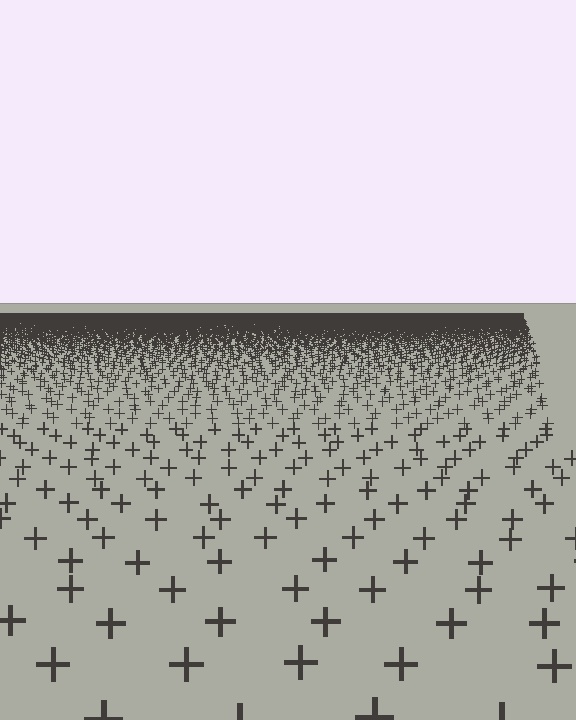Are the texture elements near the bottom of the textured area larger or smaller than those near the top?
Larger. Near the bottom, elements are closer to the viewer and appear at a bigger on-screen size.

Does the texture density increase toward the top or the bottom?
Density increases toward the top.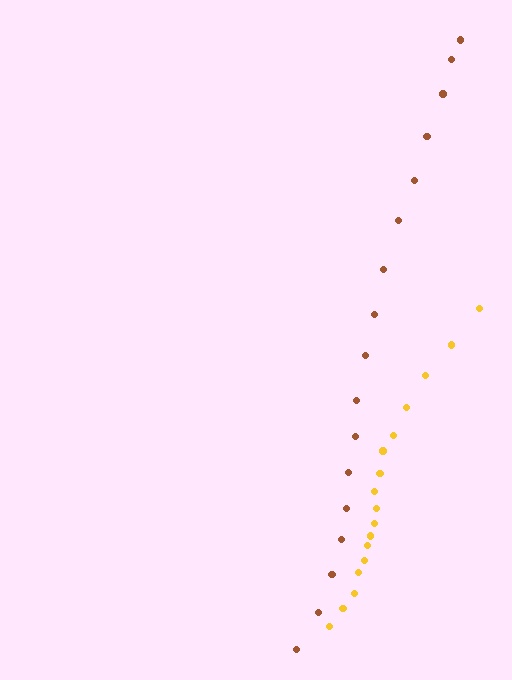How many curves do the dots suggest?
There are 2 distinct paths.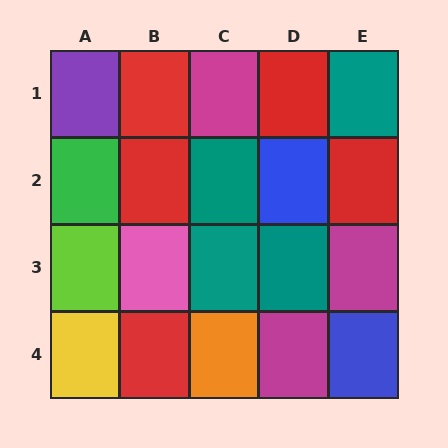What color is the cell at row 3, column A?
Lime.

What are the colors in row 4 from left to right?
Yellow, red, orange, magenta, blue.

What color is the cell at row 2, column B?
Red.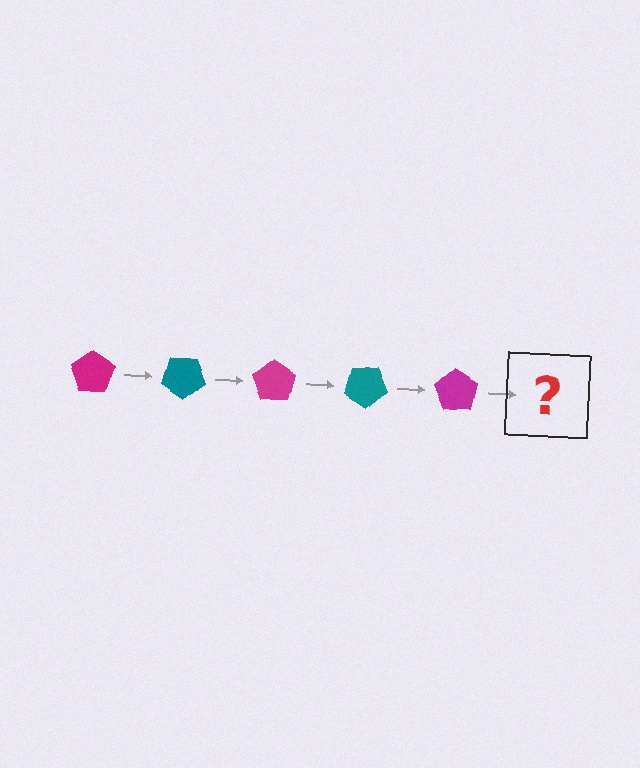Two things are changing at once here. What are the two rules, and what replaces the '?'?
The two rules are that it rotates 35 degrees each step and the color cycles through magenta and teal. The '?' should be a teal pentagon, rotated 175 degrees from the start.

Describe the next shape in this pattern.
It should be a teal pentagon, rotated 175 degrees from the start.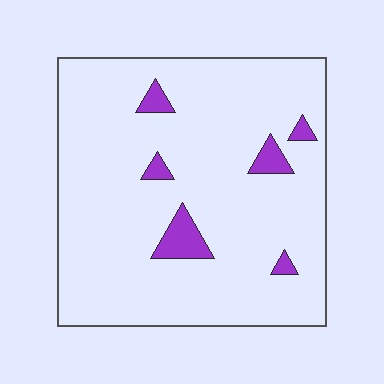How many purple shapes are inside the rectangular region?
6.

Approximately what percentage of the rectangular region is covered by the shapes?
Approximately 5%.